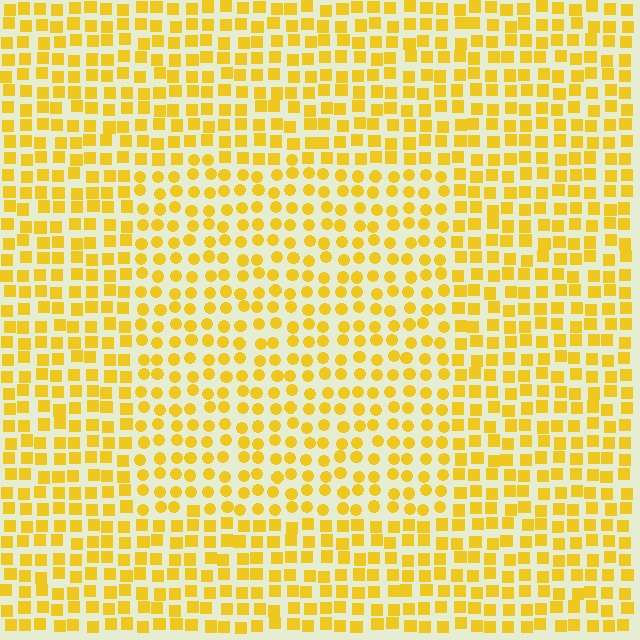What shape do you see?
I see a rectangle.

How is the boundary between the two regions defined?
The boundary is defined by a change in element shape: circles inside vs. squares outside. All elements share the same color and spacing.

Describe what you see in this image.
The image is filled with small yellow elements arranged in a uniform grid. A rectangle-shaped region contains circles, while the surrounding area contains squares. The boundary is defined purely by the change in element shape.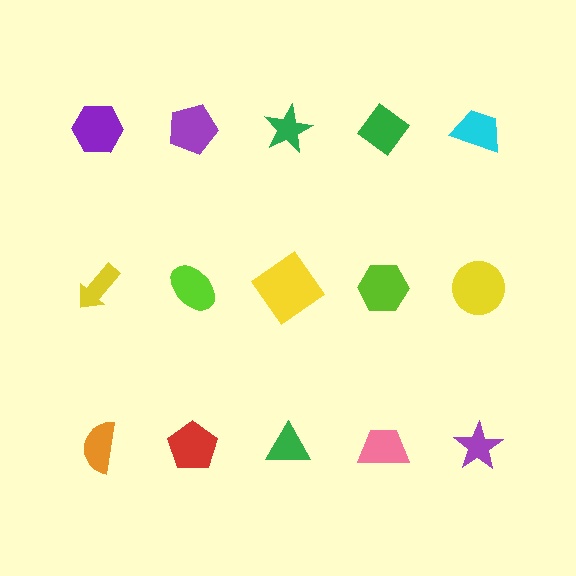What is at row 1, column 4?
A green diamond.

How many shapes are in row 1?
5 shapes.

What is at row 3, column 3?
A green triangle.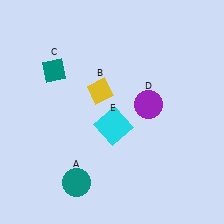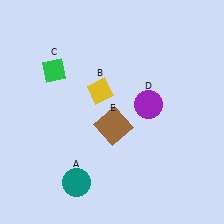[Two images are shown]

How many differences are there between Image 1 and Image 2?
There are 2 differences between the two images.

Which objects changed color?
C changed from teal to green. E changed from cyan to brown.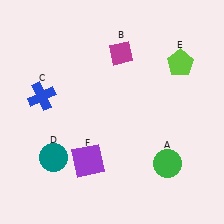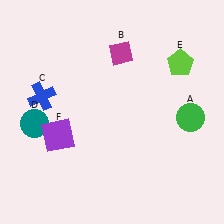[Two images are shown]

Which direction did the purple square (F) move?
The purple square (F) moved left.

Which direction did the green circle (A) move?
The green circle (A) moved up.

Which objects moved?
The objects that moved are: the green circle (A), the teal circle (D), the purple square (F).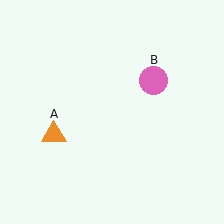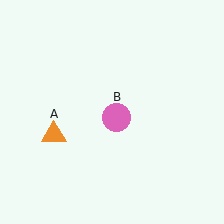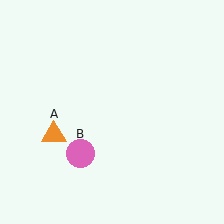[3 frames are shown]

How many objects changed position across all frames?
1 object changed position: pink circle (object B).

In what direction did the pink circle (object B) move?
The pink circle (object B) moved down and to the left.